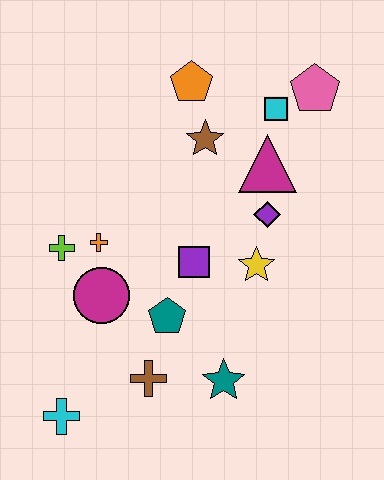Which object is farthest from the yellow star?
The cyan cross is farthest from the yellow star.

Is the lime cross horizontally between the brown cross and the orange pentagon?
No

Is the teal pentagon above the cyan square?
No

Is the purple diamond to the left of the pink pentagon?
Yes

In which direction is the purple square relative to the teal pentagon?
The purple square is above the teal pentagon.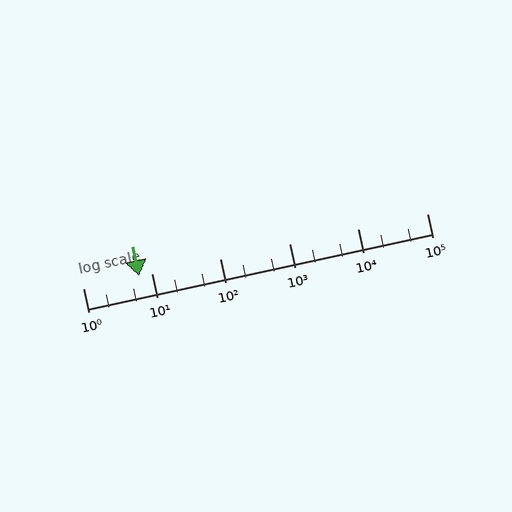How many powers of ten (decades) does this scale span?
The scale spans 5 decades, from 1 to 100000.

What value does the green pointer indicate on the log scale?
The pointer indicates approximately 6.5.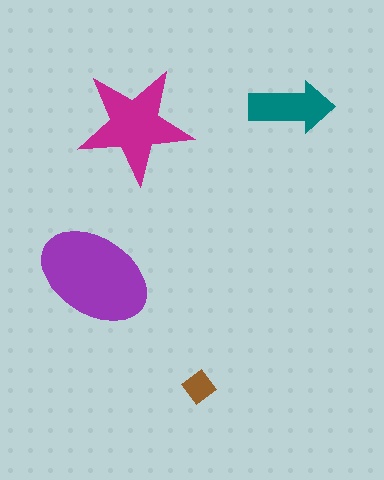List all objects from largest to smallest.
The purple ellipse, the magenta star, the teal arrow, the brown diamond.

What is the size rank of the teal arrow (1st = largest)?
3rd.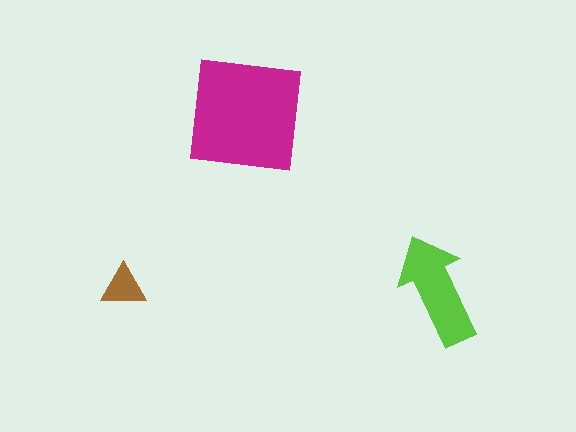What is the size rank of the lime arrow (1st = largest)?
2nd.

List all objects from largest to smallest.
The magenta square, the lime arrow, the brown triangle.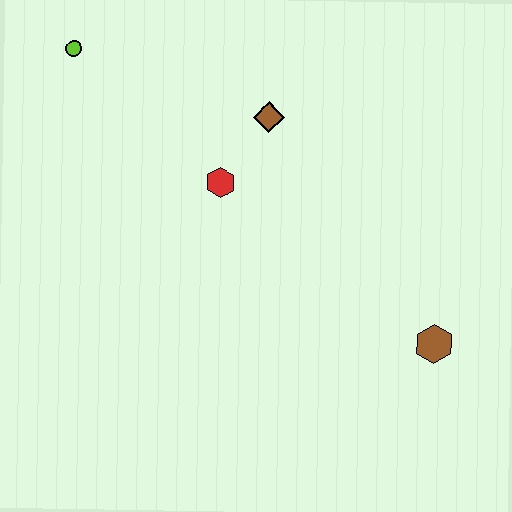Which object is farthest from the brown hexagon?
The lime circle is farthest from the brown hexagon.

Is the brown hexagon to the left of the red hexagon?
No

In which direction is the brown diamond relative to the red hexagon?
The brown diamond is above the red hexagon.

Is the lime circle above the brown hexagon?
Yes